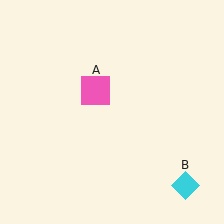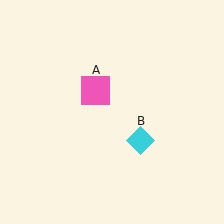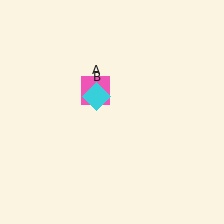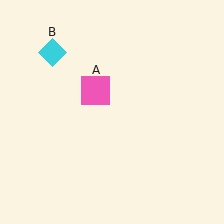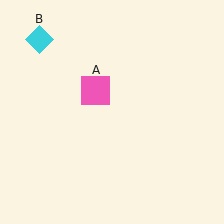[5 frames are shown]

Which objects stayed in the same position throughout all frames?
Pink square (object A) remained stationary.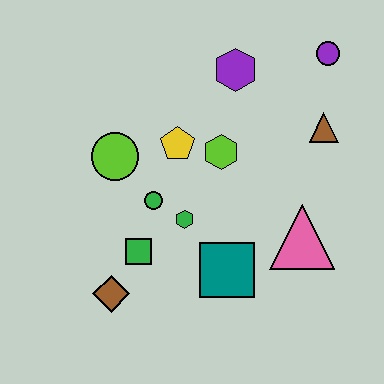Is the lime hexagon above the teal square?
Yes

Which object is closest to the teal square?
The green hexagon is closest to the teal square.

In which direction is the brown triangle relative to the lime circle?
The brown triangle is to the right of the lime circle.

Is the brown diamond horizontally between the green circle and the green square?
No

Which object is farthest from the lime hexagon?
The brown diamond is farthest from the lime hexagon.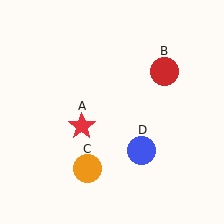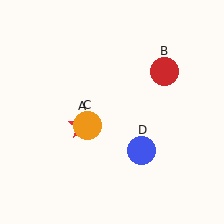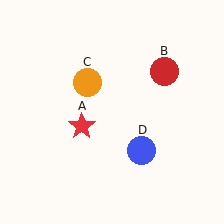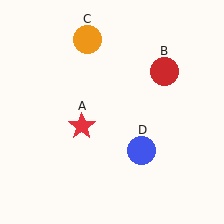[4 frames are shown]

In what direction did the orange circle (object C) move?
The orange circle (object C) moved up.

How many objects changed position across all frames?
1 object changed position: orange circle (object C).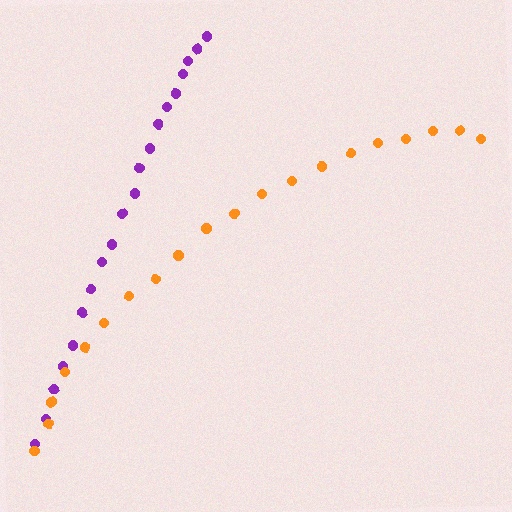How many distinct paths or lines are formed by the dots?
There are 2 distinct paths.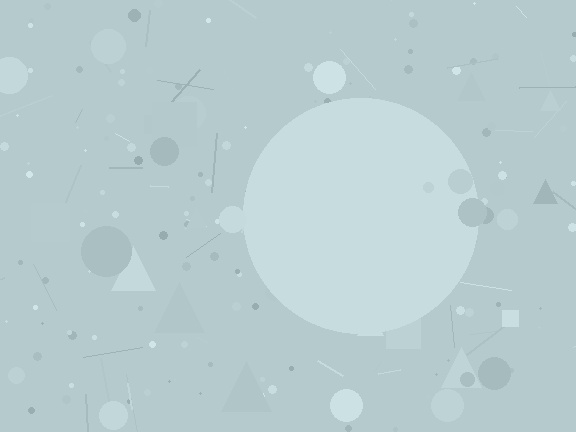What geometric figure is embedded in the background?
A circle is embedded in the background.